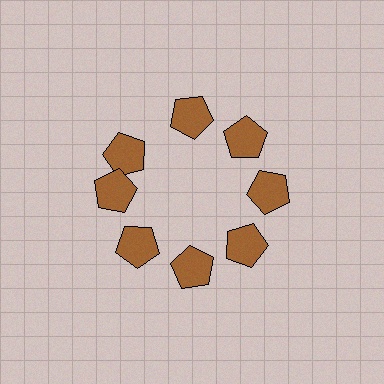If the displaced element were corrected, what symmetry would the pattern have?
It would have 8-fold rotational symmetry — the pattern would map onto itself every 45 degrees.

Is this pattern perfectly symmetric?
No. The 8 brown pentagons are arranged in a ring, but one element near the 10 o'clock position is rotated out of alignment along the ring, breaking the 8-fold rotational symmetry.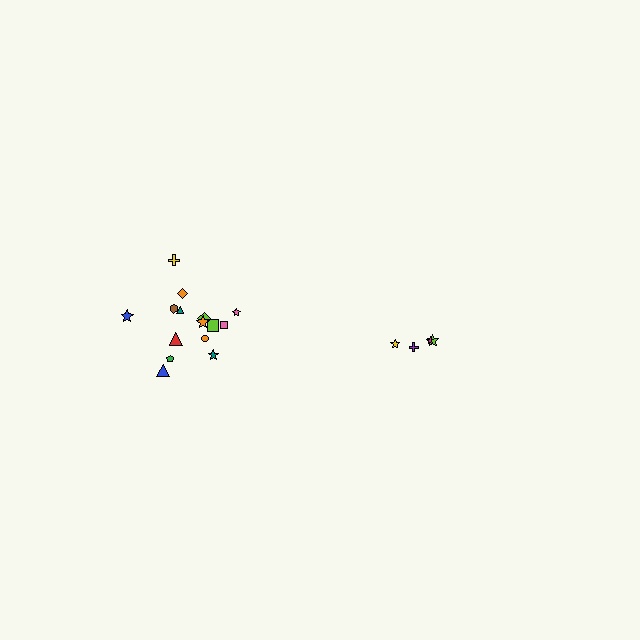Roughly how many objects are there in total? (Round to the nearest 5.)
Roughly 20 objects in total.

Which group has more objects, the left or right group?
The left group.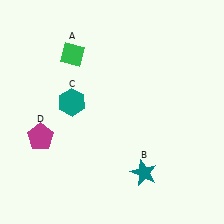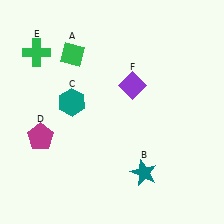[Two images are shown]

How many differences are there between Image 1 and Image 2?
There are 2 differences between the two images.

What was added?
A green cross (E), a purple diamond (F) were added in Image 2.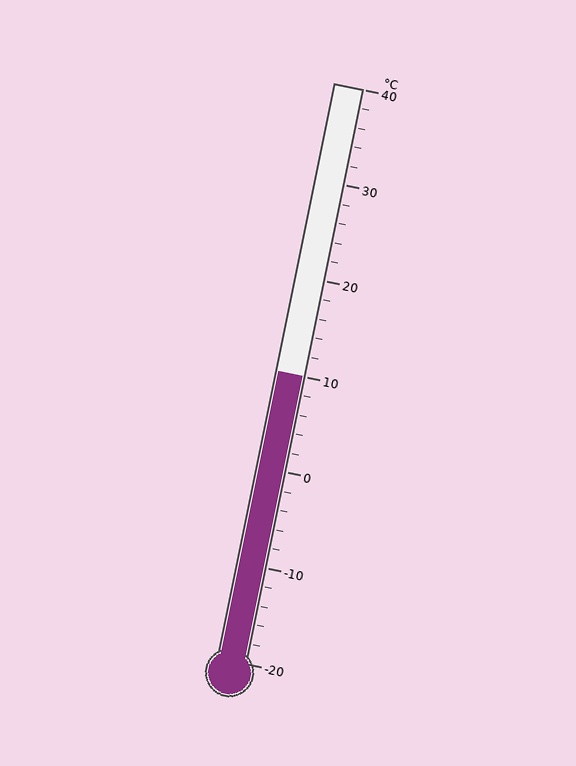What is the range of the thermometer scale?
The thermometer scale ranges from -20°C to 40°C.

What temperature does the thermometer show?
The thermometer shows approximately 10°C.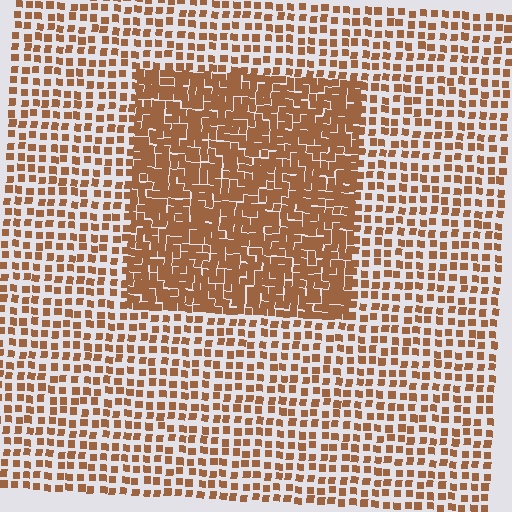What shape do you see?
I see a rectangle.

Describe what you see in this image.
The image contains small brown elements arranged at two different densities. A rectangle-shaped region is visible where the elements are more densely packed than the surrounding area.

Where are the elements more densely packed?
The elements are more densely packed inside the rectangle boundary.